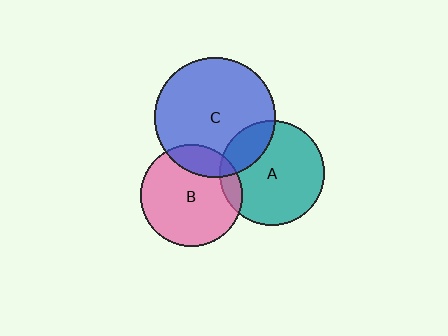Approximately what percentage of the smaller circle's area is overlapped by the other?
Approximately 20%.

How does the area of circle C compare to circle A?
Approximately 1.3 times.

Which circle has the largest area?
Circle C (blue).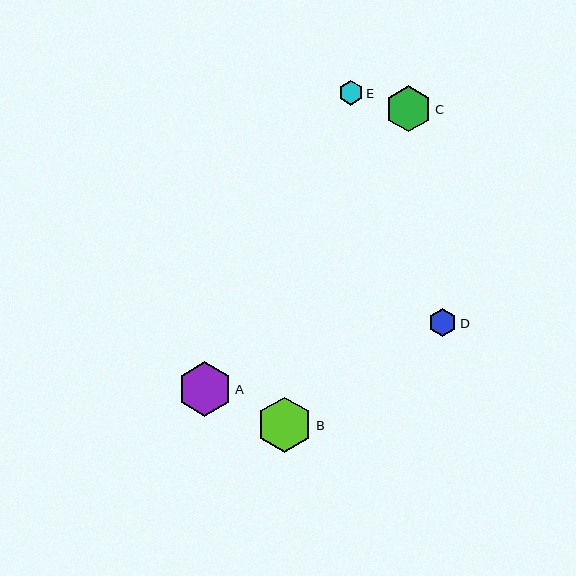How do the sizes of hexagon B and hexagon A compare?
Hexagon B and hexagon A are approximately the same size.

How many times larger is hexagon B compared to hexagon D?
Hexagon B is approximately 2.0 times the size of hexagon D.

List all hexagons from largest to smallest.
From largest to smallest: B, A, C, D, E.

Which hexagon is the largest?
Hexagon B is the largest with a size of approximately 55 pixels.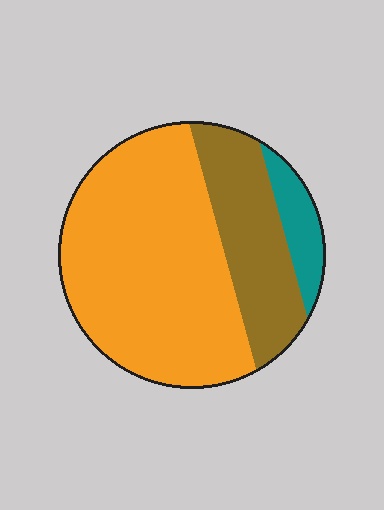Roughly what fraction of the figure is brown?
Brown takes up between a quarter and a half of the figure.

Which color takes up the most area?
Orange, at roughly 65%.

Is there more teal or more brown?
Brown.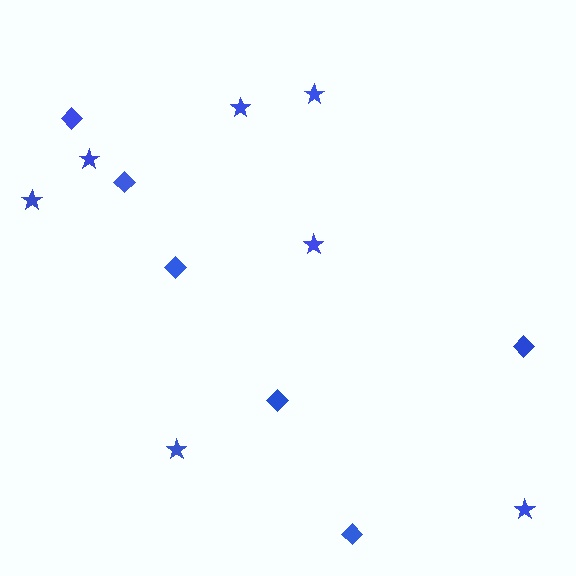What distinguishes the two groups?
There are 2 groups: one group of diamonds (6) and one group of stars (7).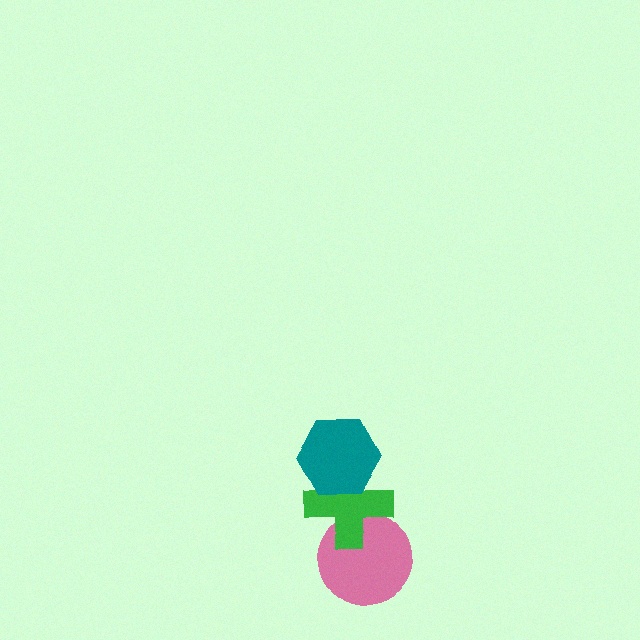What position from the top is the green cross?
The green cross is 2nd from the top.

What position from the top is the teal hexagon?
The teal hexagon is 1st from the top.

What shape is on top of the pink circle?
The green cross is on top of the pink circle.